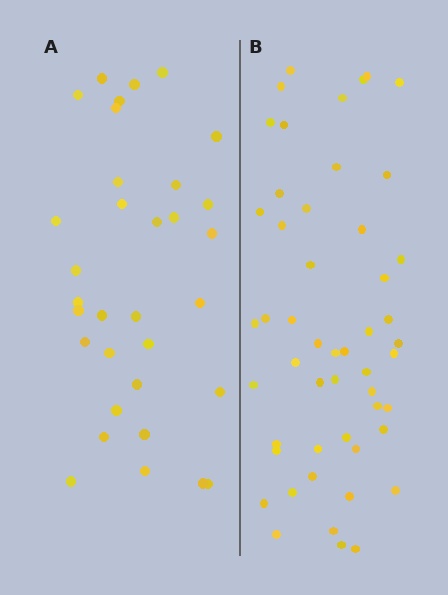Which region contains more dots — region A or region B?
Region B (the right region) has more dots.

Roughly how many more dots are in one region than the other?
Region B has approximately 20 more dots than region A.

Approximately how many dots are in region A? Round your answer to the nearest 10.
About 30 dots. (The exact count is 33, which rounds to 30.)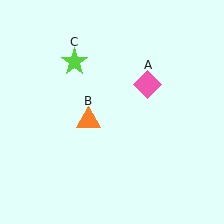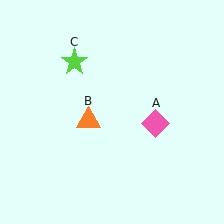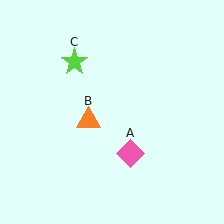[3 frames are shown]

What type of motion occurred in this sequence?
The pink diamond (object A) rotated clockwise around the center of the scene.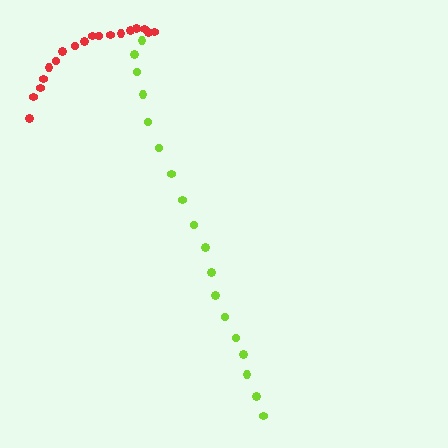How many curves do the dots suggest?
There are 2 distinct paths.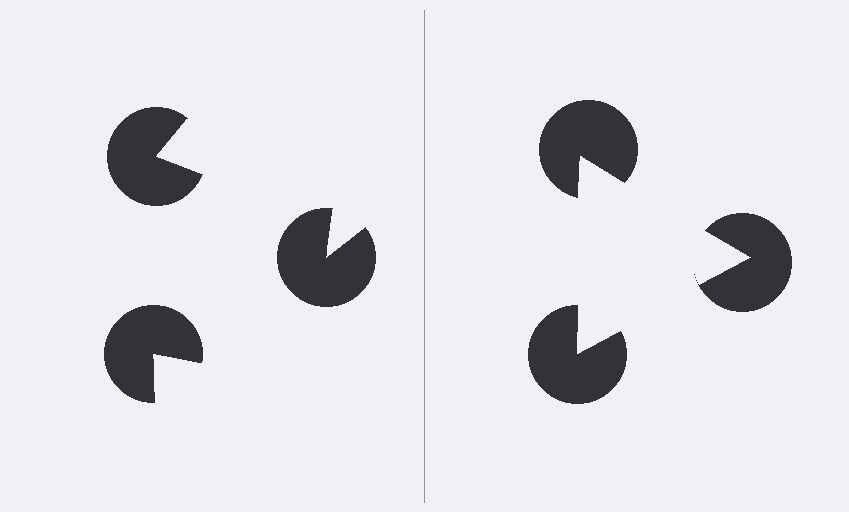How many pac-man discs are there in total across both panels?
6 — 3 on each side.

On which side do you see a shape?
An illusory triangle appears on the right side. On the left side the wedge cuts are rotated, so no coherent shape forms.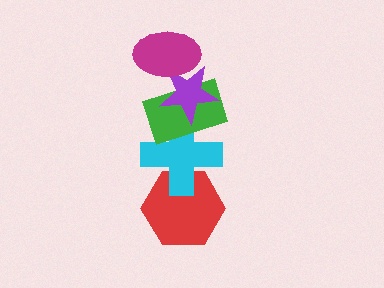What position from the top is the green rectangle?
The green rectangle is 3rd from the top.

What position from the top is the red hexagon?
The red hexagon is 5th from the top.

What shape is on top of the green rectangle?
The purple star is on top of the green rectangle.